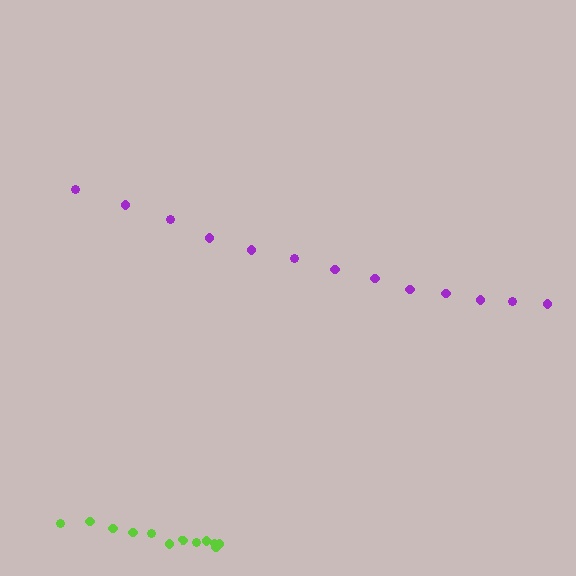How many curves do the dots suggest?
There are 2 distinct paths.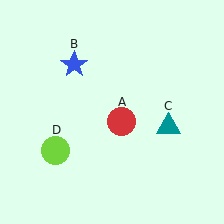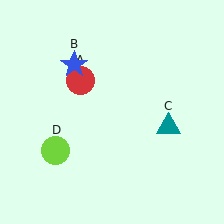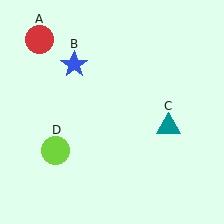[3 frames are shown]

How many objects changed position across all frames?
1 object changed position: red circle (object A).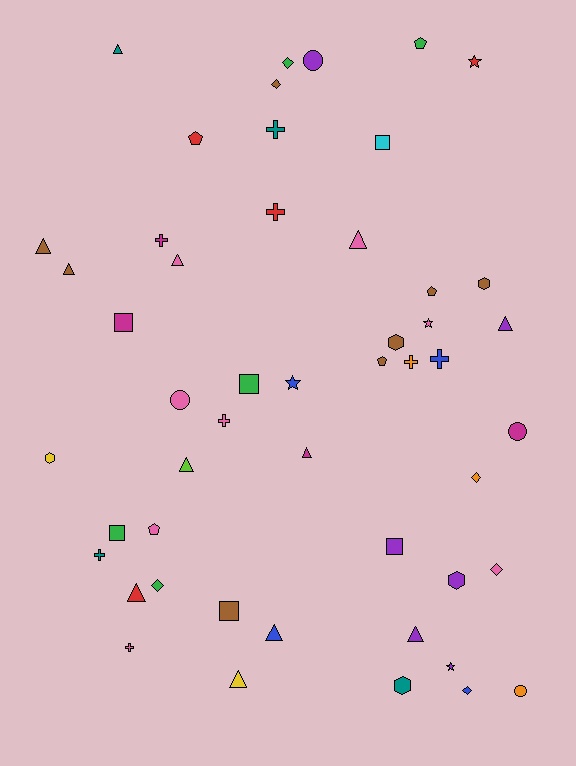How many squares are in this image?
There are 6 squares.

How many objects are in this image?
There are 50 objects.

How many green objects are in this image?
There are 5 green objects.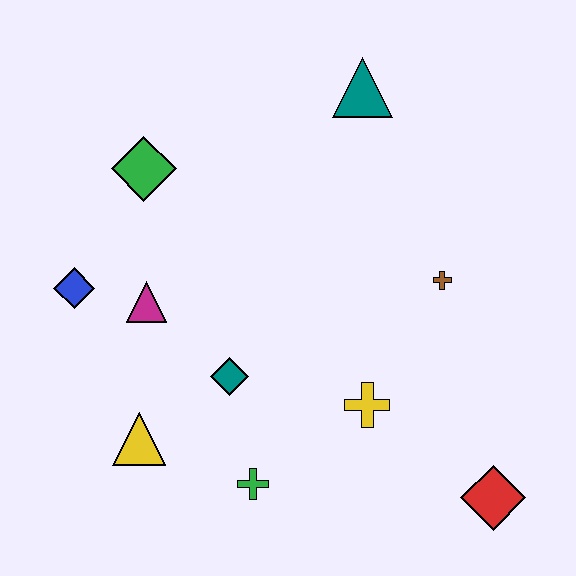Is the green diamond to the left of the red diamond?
Yes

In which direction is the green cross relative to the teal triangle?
The green cross is below the teal triangle.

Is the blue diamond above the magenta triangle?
Yes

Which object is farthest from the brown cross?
The blue diamond is farthest from the brown cross.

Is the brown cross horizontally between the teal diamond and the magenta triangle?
No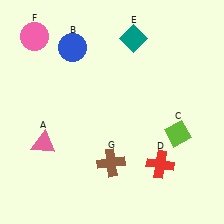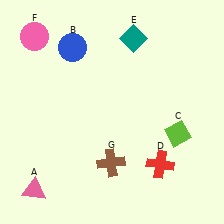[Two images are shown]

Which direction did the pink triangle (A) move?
The pink triangle (A) moved down.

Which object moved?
The pink triangle (A) moved down.